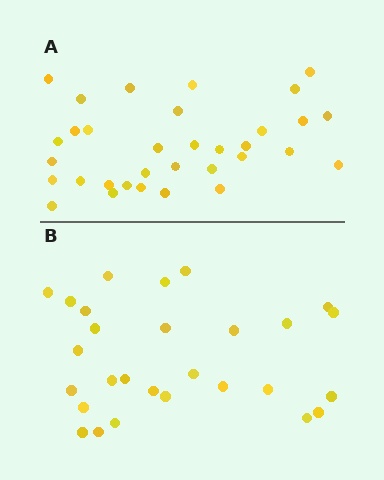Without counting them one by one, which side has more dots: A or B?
Region A (the top region) has more dots.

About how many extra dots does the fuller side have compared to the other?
Region A has about 5 more dots than region B.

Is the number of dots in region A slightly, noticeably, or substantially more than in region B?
Region A has only slightly more — the two regions are fairly close. The ratio is roughly 1.2 to 1.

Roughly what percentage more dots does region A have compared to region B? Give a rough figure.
About 20% more.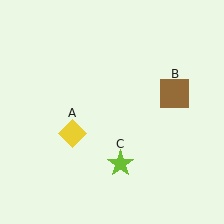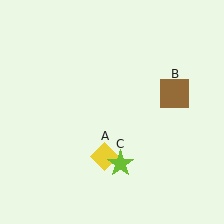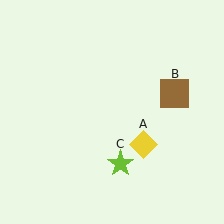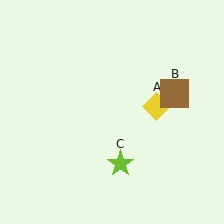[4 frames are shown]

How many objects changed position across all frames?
1 object changed position: yellow diamond (object A).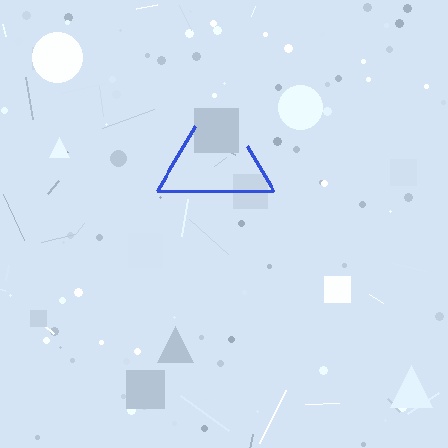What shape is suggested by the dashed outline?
The dashed outline suggests a triangle.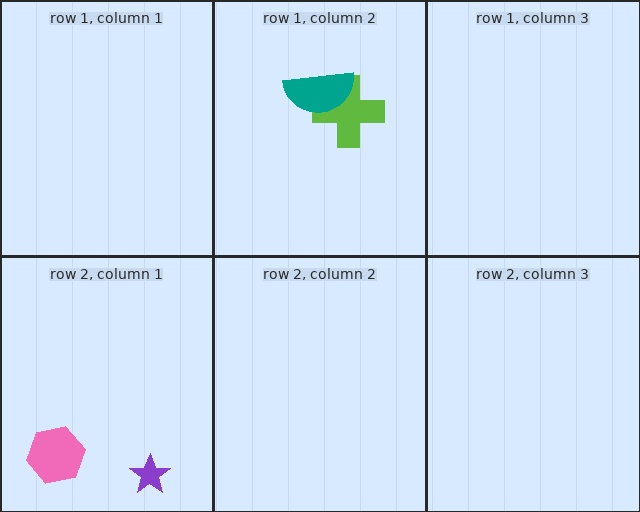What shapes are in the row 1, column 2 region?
The lime cross, the teal semicircle.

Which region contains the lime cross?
The row 1, column 2 region.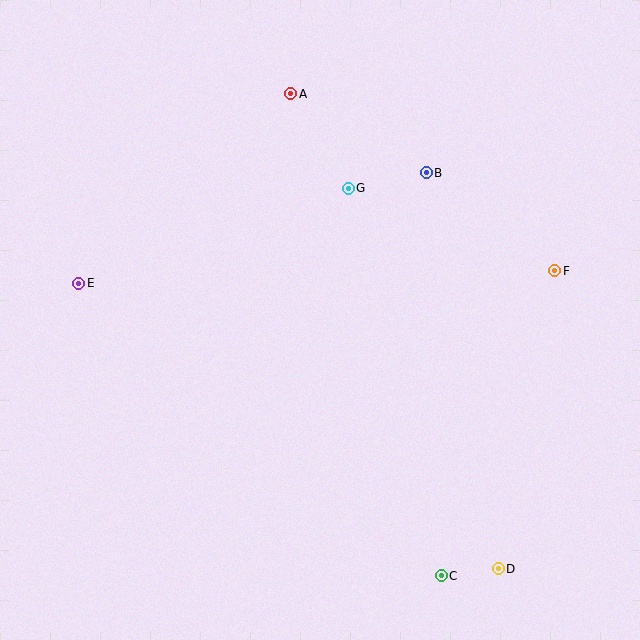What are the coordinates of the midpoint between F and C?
The midpoint between F and C is at (498, 423).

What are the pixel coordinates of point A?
Point A is at (291, 94).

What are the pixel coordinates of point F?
Point F is at (555, 271).